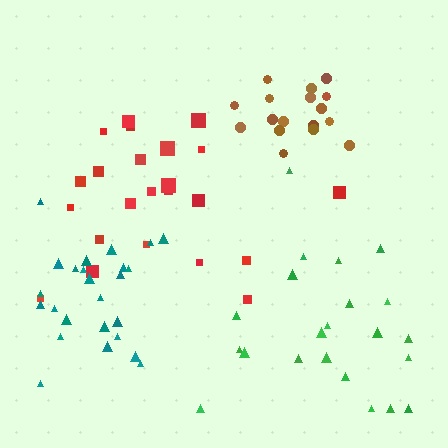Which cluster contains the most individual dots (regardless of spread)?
Teal (25).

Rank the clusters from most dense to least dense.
brown, teal, red, green.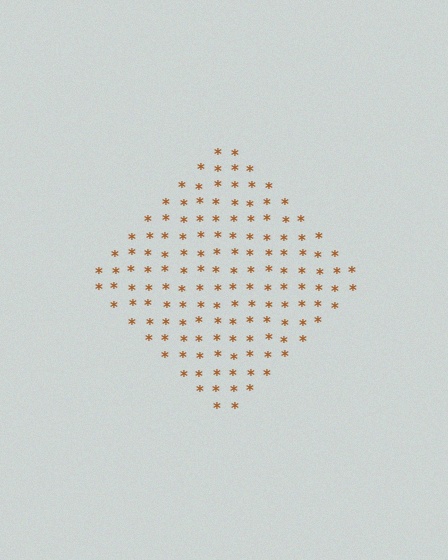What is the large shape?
The large shape is a diamond.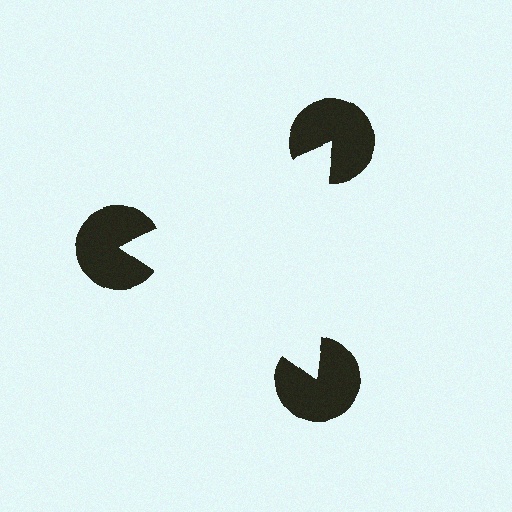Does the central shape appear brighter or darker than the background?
It typically appears slightly brighter than the background, even though no actual brightness change is drawn.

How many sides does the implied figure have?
3 sides.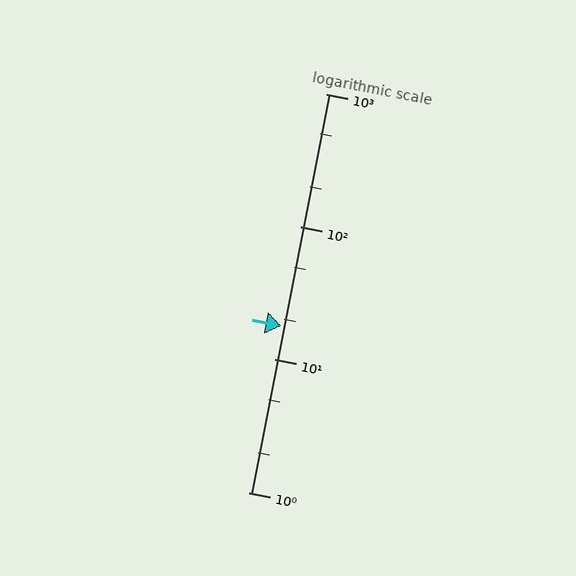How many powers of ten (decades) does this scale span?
The scale spans 3 decades, from 1 to 1000.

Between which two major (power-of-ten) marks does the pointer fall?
The pointer is between 10 and 100.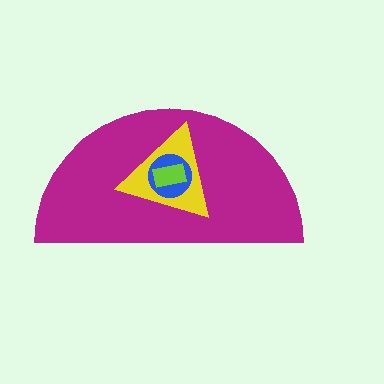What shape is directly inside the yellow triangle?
The blue circle.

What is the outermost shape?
The magenta semicircle.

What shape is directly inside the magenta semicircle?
The yellow triangle.